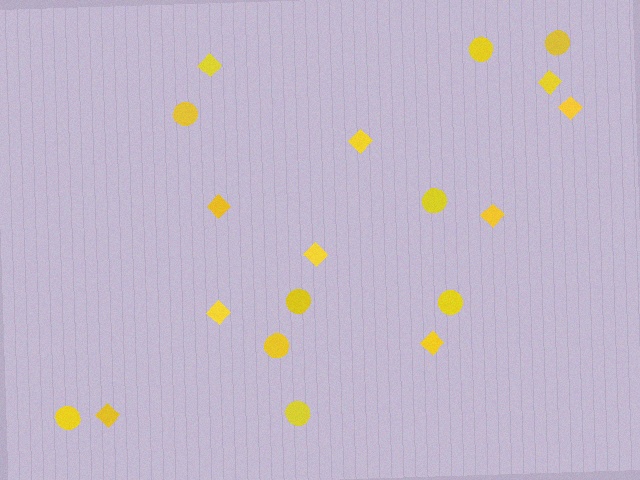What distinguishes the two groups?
There are 2 groups: one group of circles (9) and one group of diamonds (10).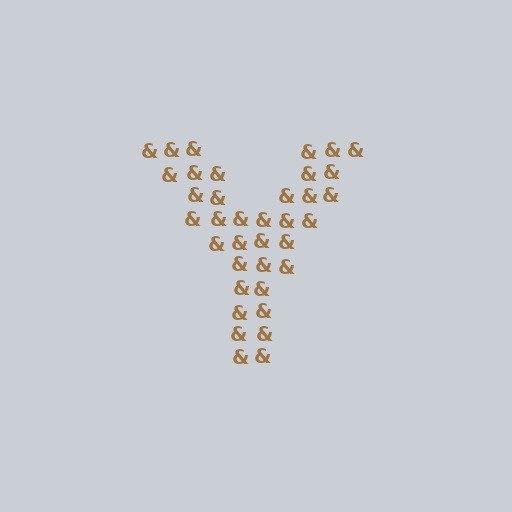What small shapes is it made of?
It is made of small ampersands.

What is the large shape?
The large shape is the letter Y.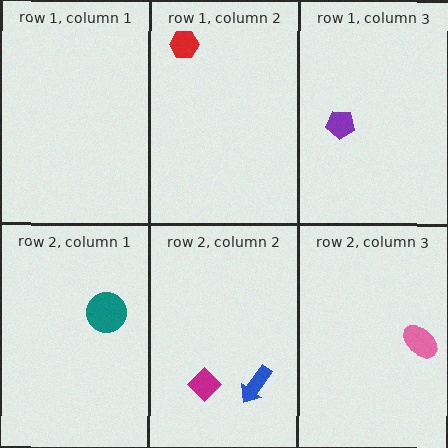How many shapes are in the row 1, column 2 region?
1.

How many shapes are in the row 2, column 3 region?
1.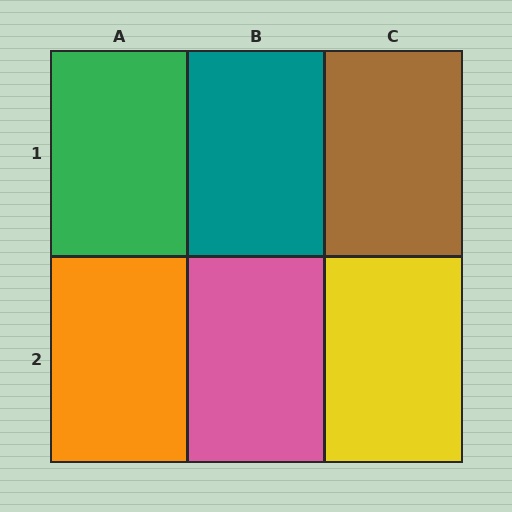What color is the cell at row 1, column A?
Green.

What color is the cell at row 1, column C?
Brown.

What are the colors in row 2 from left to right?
Orange, pink, yellow.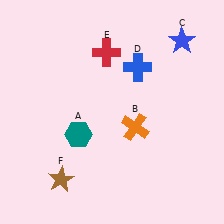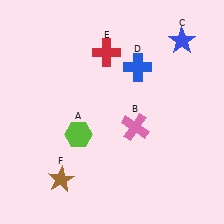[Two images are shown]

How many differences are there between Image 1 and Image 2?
There are 2 differences between the two images.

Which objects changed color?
A changed from teal to lime. B changed from orange to pink.